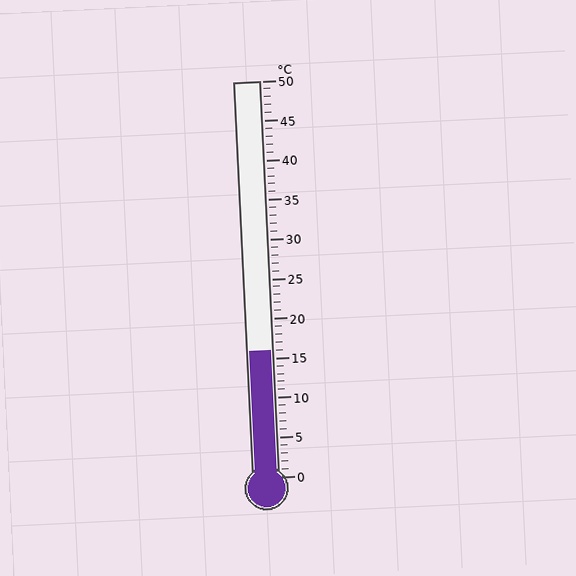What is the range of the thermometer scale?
The thermometer scale ranges from 0°C to 50°C.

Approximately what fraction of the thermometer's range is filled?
The thermometer is filled to approximately 30% of its range.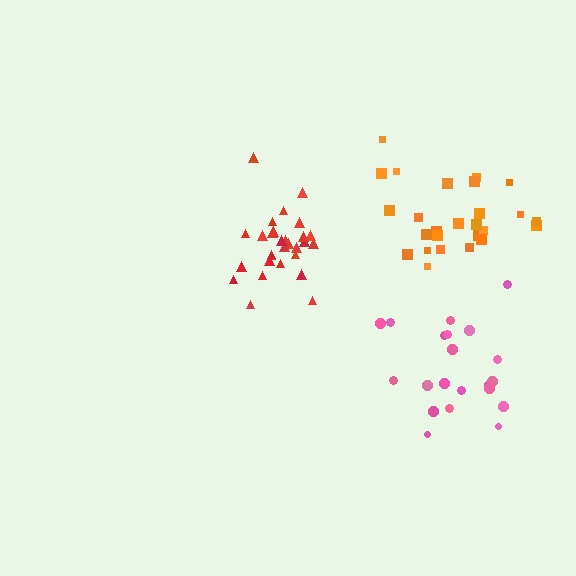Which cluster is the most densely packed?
Red.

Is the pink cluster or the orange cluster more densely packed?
Orange.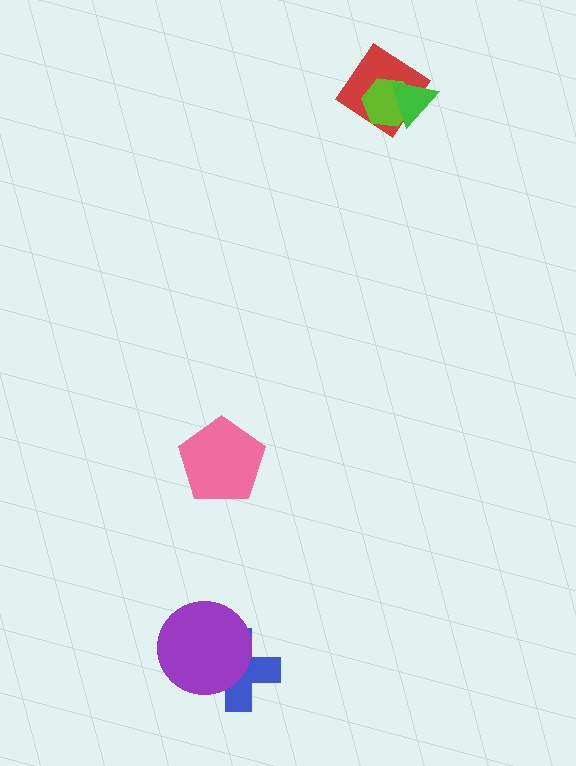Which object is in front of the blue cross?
The purple circle is in front of the blue cross.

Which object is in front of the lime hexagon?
The green triangle is in front of the lime hexagon.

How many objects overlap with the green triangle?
2 objects overlap with the green triangle.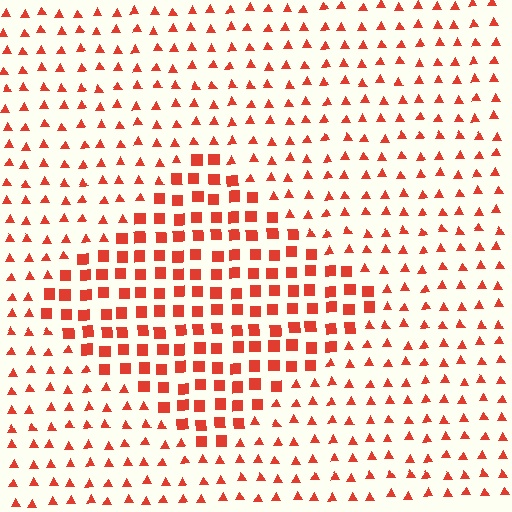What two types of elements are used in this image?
The image uses squares inside the diamond region and triangles outside it.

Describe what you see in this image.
The image is filled with small red elements arranged in a uniform grid. A diamond-shaped region contains squares, while the surrounding area contains triangles. The boundary is defined purely by the change in element shape.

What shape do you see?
I see a diamond.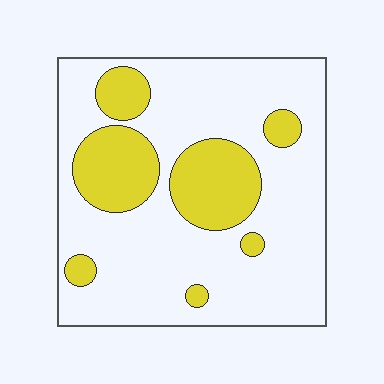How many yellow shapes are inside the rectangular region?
7.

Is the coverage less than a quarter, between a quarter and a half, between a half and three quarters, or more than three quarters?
Between a quarter and a half.